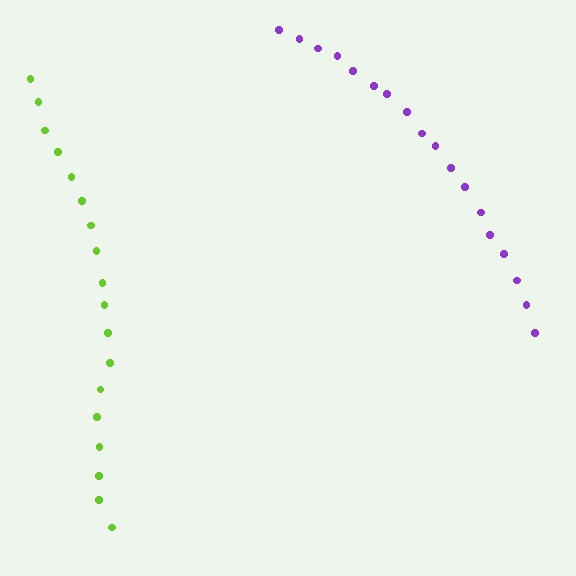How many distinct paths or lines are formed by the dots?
There are 2 distinct paths.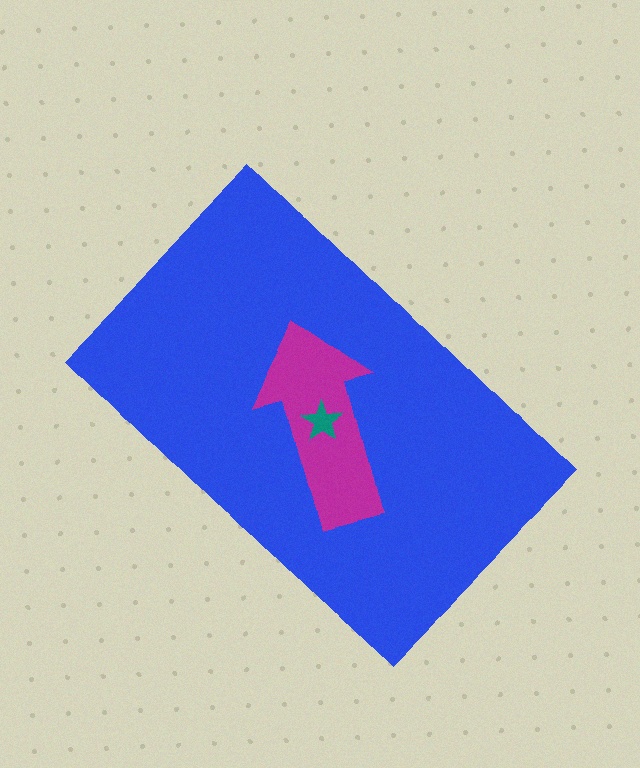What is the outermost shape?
The blue rectangle.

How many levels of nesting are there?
3.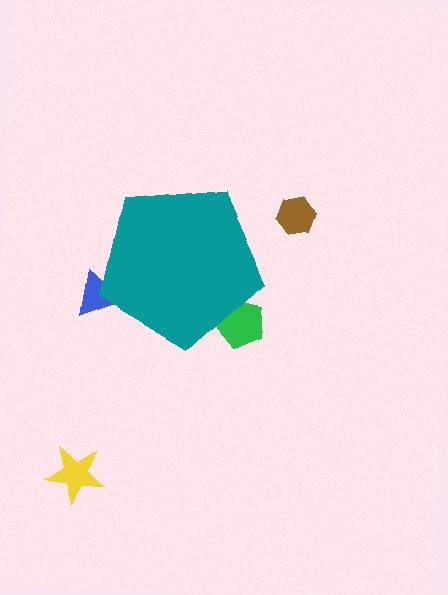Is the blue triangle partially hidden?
Yes, the blue triangle is partially hidden behind the teal pentagon.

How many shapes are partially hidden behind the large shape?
2 shapes are partially hidden.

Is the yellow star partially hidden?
No, the yellow star is fully visible.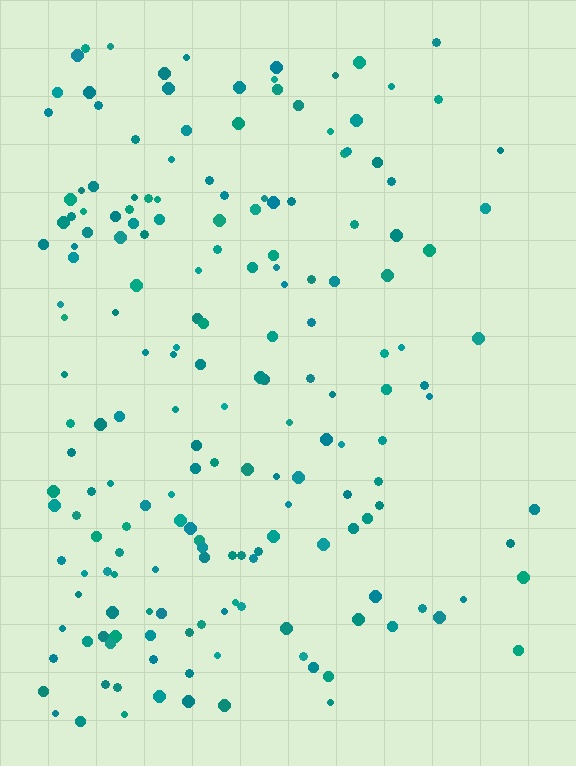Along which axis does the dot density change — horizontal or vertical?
Horizontal.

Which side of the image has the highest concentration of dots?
The left.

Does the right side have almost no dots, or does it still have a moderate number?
Still a moderate number, just noticeably fewer than the left.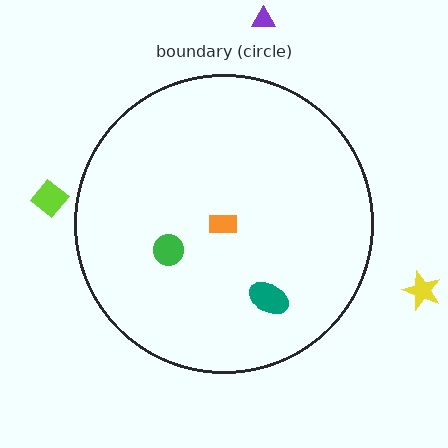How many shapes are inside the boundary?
3 inside, 3 outside.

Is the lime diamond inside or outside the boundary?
Outside.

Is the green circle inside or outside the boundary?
Inside.